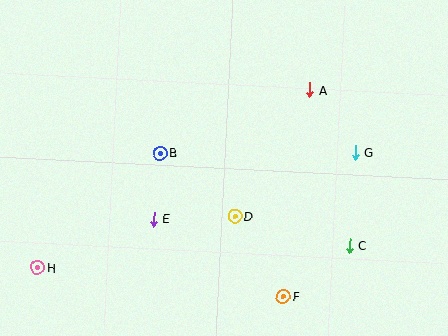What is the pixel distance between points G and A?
The distance between G and A is 77 pixels.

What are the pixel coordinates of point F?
Point F is at (283, 296).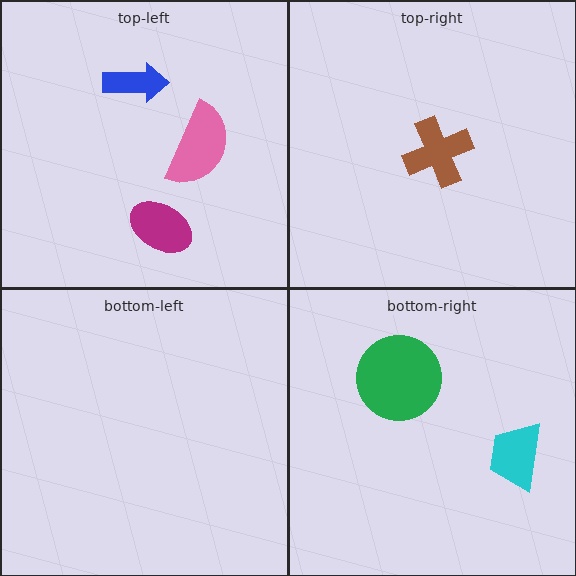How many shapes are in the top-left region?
3.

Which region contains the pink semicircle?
The top-left region.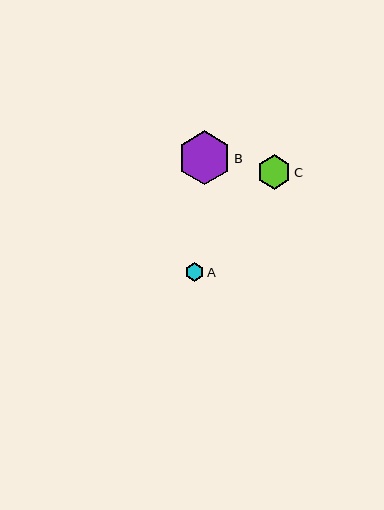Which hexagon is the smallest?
Hexagon A is the smallest with a size of approximately 19 pixels.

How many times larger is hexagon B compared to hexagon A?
Hexagon B is approximately 2.8 times the size of hexagon A.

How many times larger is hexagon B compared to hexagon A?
Hexagon B is approximately 2.8 times the size of hexagon A.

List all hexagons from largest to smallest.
From largest to smallest: B, C, A.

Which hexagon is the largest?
Hexagon B is the largest with a size of approximately 53 pixels.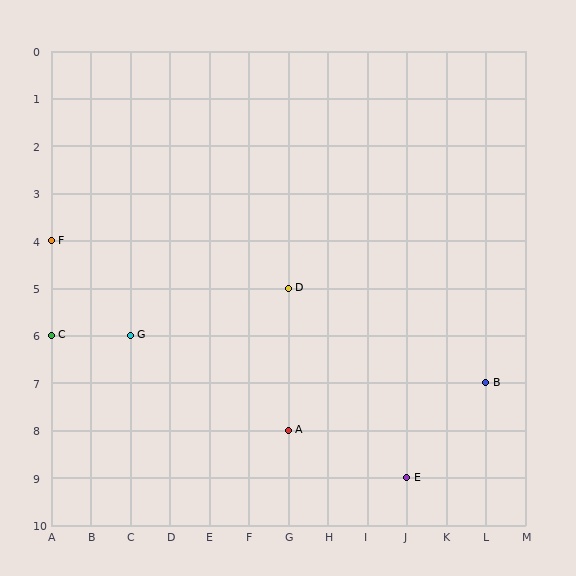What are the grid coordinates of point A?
Point A is at grid coordinates (G, 8).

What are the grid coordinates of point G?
Point G is at grid coordinates (C, 6).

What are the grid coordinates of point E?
Point E is at grid coordinates (J, 9).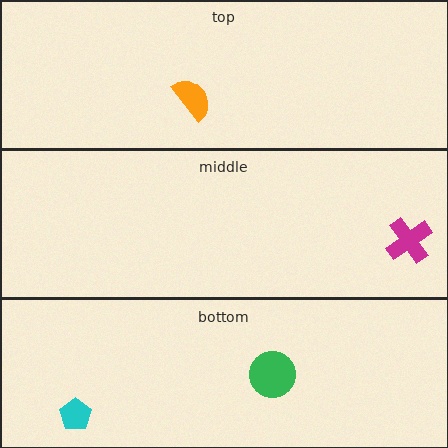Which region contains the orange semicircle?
The top region.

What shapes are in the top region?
The orange semicircle.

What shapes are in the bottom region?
The green circle, the cyan pentagon.